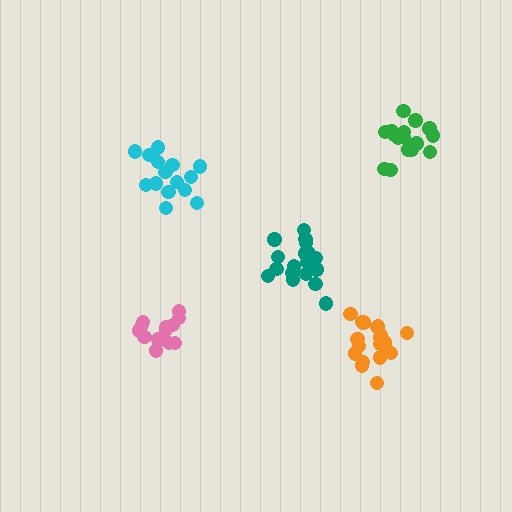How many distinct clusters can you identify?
There are 5 distinct clusters.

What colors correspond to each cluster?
The clusters are colored: orange, cyan, pink, green, teal.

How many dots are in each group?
Group 1: 19 dots, Group 2: 15 dots, Group 3: 13 dots, Group 4: 18 dots, Group 5: 19 dots (84 total).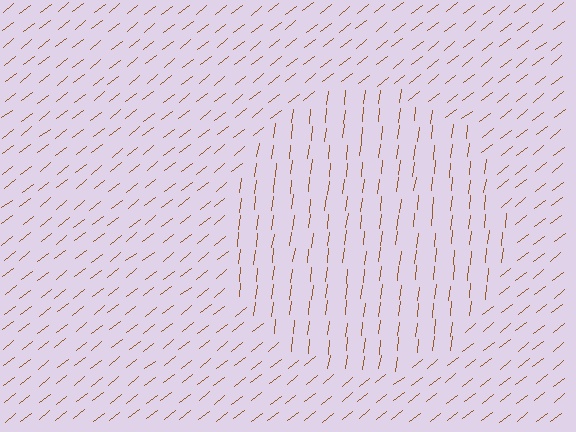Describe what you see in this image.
The image is filled with small brown line segments. A circle region in the image has lines oriented differently from the surrounding lines, creating a visible texture boundary.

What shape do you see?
I see a circle.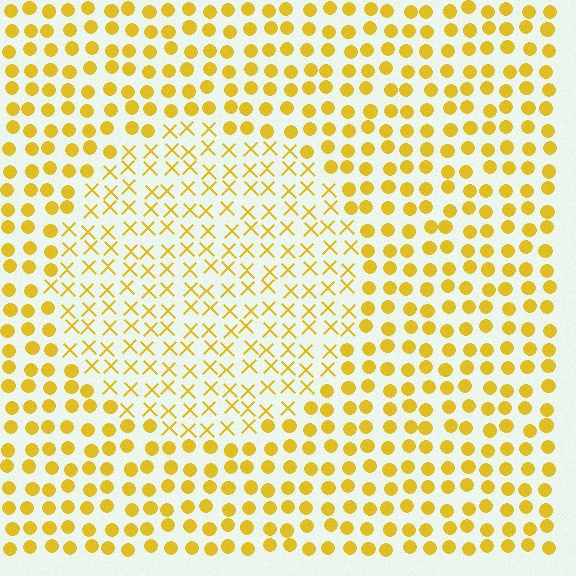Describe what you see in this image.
The image is filled with small yellow elements arranged in a uniform grid. A circle-shaped region contains X marks, while the surrounding area contains circles. The boundary is defined purely by the change in element shape.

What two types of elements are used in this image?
The image uses X marks inside the circle region and circles outside it.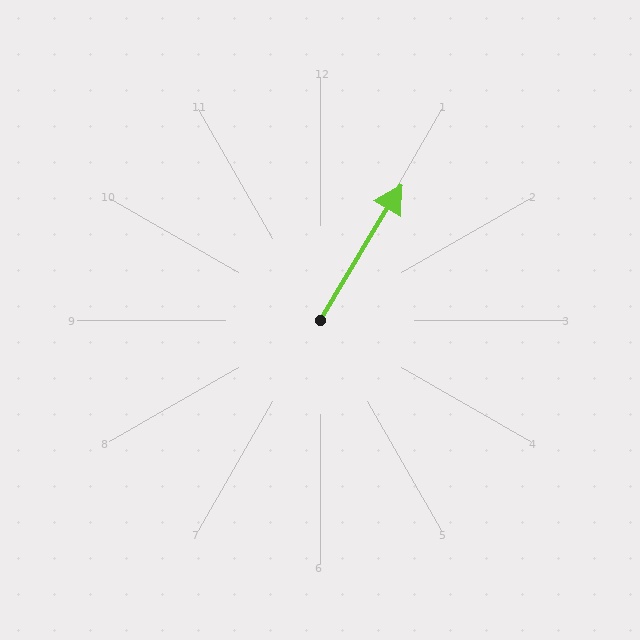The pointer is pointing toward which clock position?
Roughly 1 o'clock.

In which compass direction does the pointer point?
Northeast.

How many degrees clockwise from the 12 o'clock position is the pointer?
Approximately 31 degrees.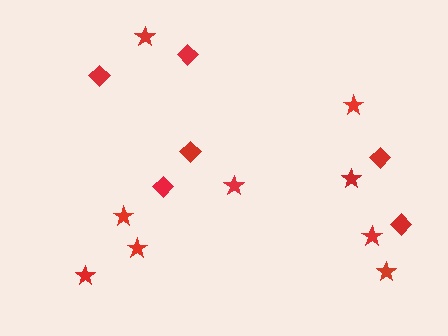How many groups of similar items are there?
There are 2 groups: one group of stars (9) and one group of diamonds (6).